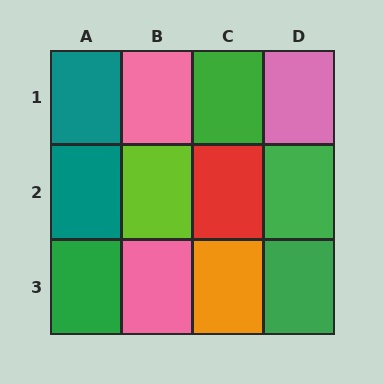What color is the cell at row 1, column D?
Pink.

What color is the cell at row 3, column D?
Green.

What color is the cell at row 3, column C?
Orange.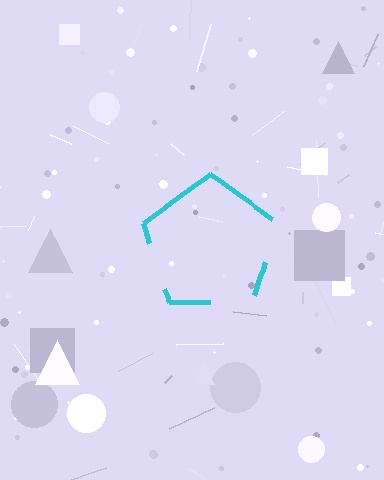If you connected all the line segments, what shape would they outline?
They would outline a pentagon.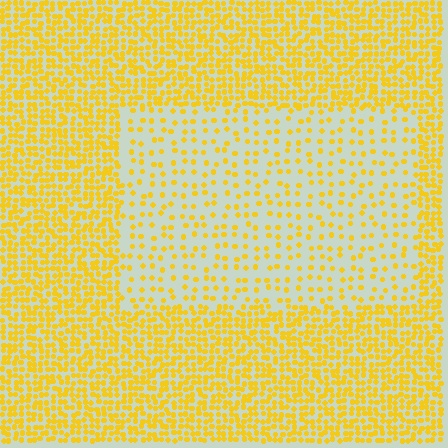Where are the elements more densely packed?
The elements are more densely packed outside the rectangle boundary.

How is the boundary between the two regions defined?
The boundary is defined by a change in element density (approximately 2.8x ratio). All elements are the same color, size, and shape.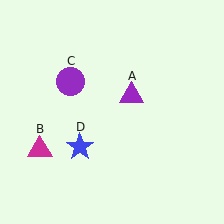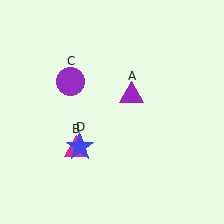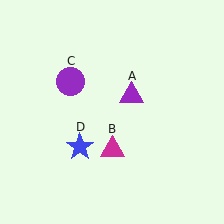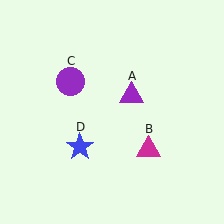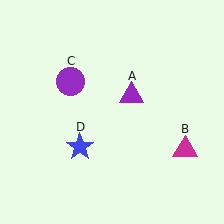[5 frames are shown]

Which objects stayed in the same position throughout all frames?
Purple triangle (object A) and purple circle (object C) and blue star (object D) remained stationary.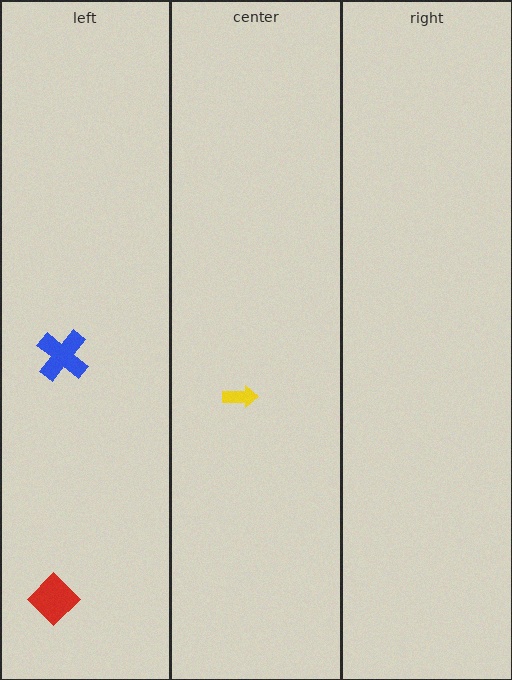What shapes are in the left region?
The red diamond, the blue cross.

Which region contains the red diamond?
The left region.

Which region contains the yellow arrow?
The center region.